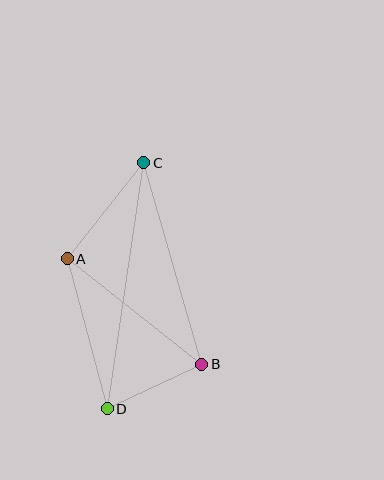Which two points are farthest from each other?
Points C and D are farthest from each other.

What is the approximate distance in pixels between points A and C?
The distance between A and C is approximately 123 pixels.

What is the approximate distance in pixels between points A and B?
The distance between A and B is approximately 171 pixels.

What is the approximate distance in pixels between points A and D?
The distance between A and D is approximately 155 pixels.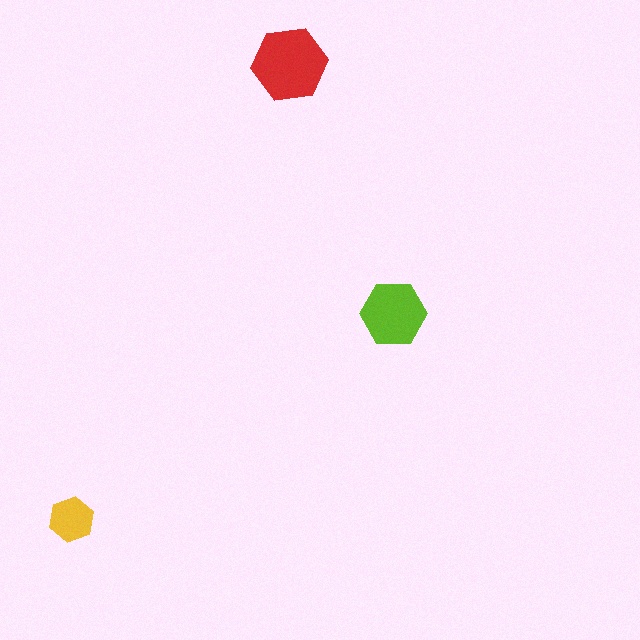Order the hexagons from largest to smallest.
the red one, the lime one, the yellow one.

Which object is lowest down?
The yellow hexagon is bottommost.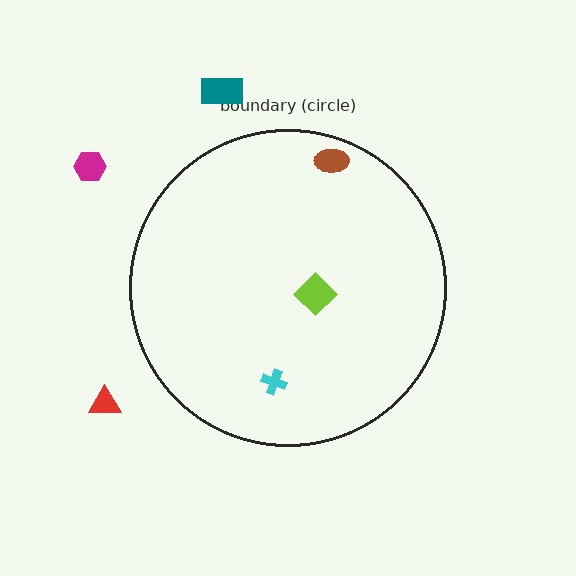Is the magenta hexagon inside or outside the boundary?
Outside.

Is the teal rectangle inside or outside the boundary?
Outside.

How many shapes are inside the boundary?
3 inside, 3 outside.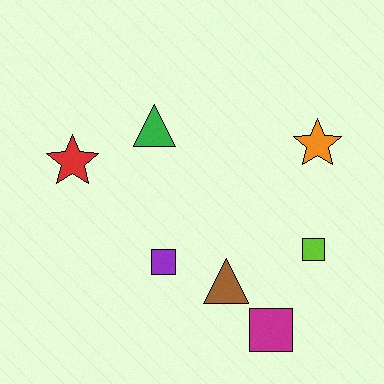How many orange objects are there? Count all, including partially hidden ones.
There is 1 orange object.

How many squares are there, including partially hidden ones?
There are 3 squares.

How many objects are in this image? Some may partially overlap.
There are 7 objects.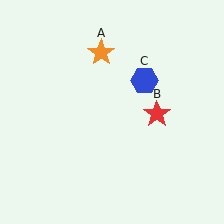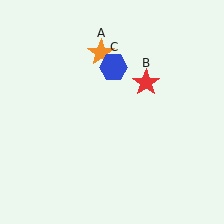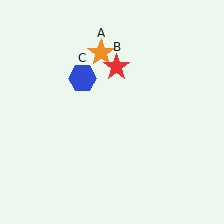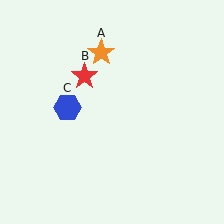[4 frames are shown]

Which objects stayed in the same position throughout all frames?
Orange star (object A) remained stationary.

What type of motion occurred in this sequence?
The red star (object B), blue hexagon (object C) rotated counterclockwise around the center of the scene.